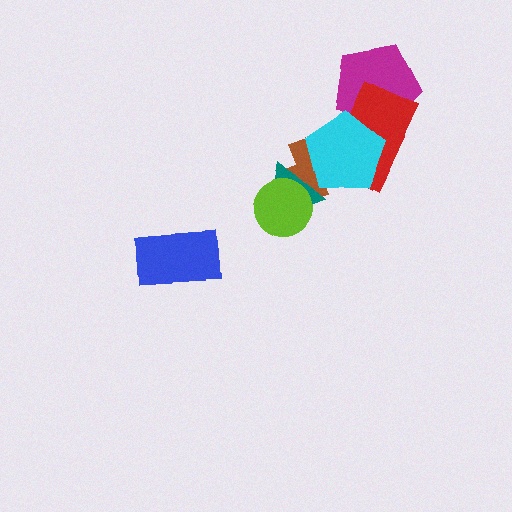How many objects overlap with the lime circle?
2 objects overlap with the lime circle.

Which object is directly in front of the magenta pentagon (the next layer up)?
The red rectangle is directly in front of the magenta pentagon.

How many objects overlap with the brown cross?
3 objects overlap with the brown cross.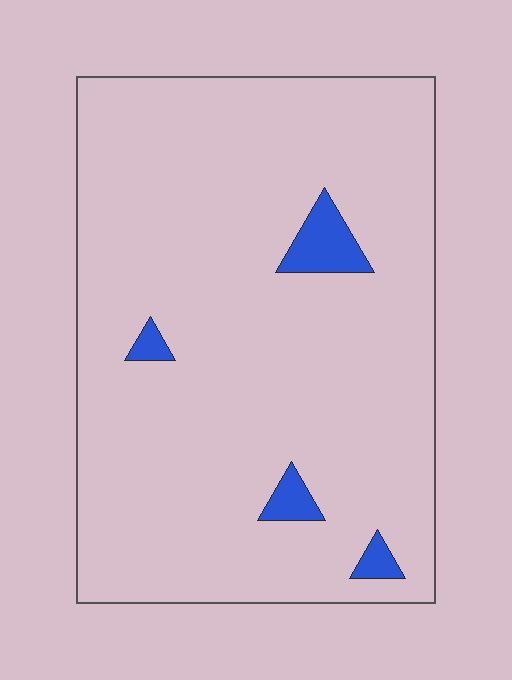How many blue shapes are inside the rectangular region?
4.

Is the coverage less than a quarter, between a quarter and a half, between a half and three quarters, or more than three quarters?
Less than a quarter.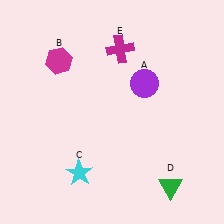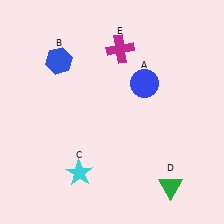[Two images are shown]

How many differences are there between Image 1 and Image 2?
There are 2 differences between the two images.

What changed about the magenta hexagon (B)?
In Image 1, B is magenta. In Image 2, it changed to blue.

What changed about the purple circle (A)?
In Image 1, A is purple. In Image 2, it changed to blue.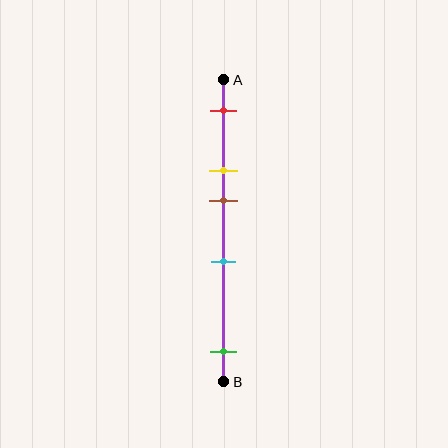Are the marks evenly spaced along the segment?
No, the marks are not evenly spaced.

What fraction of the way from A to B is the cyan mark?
The cyan mark is approximately 60% (0.6) of the way from A to B.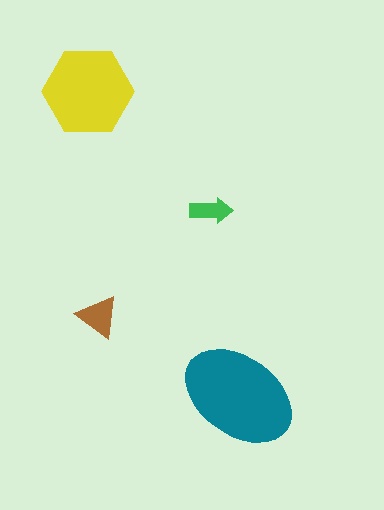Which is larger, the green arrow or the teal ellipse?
The teal ellipse.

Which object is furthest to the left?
The yellow hexagon is leftmost.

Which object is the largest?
The teal ellipse.